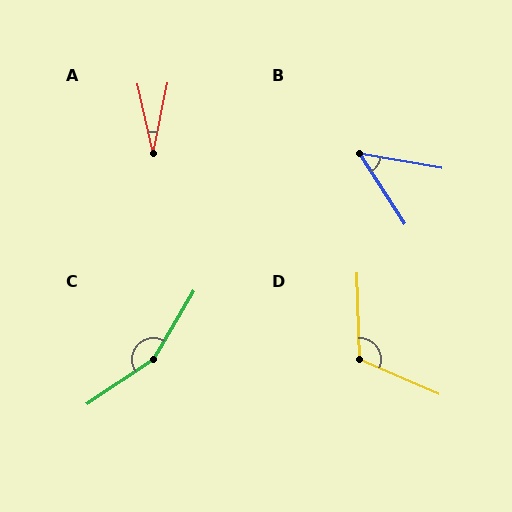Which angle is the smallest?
A, at approximately 24 degrees.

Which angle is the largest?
C, at approximately 154 degrees.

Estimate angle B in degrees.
Approximately 47 degrees.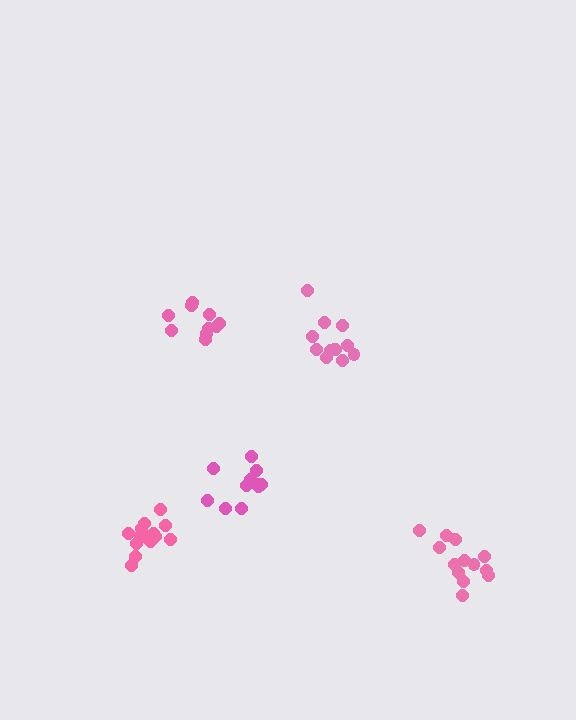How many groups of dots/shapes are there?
There are 5 groups.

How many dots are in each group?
Group 1: 12 dots, Group 2: 11 dots, Group 3: 15 dots, Group 4: 13 dots, Group 5: 11 dots (62 total).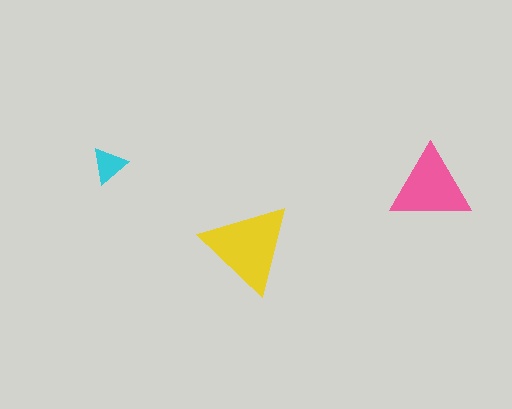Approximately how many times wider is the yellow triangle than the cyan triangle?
About 2.5 times wider.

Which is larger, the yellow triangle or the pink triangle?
The yellow one.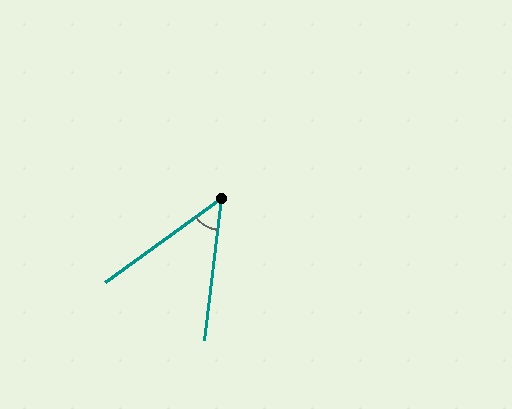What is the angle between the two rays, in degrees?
Approximately 47 degrees.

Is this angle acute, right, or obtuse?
It is acute.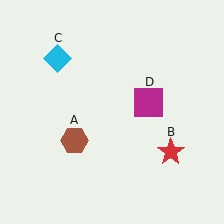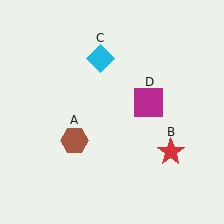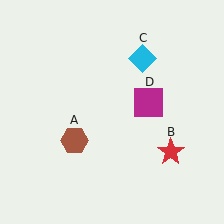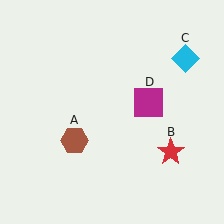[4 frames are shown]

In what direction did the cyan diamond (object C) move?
The cyan diamond (object C) moved right.